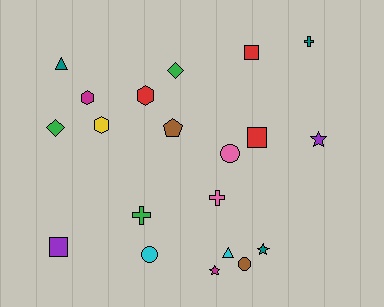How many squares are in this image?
There are 3 squares.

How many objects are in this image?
There are 20 objects.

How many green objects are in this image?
There are 3 green objects.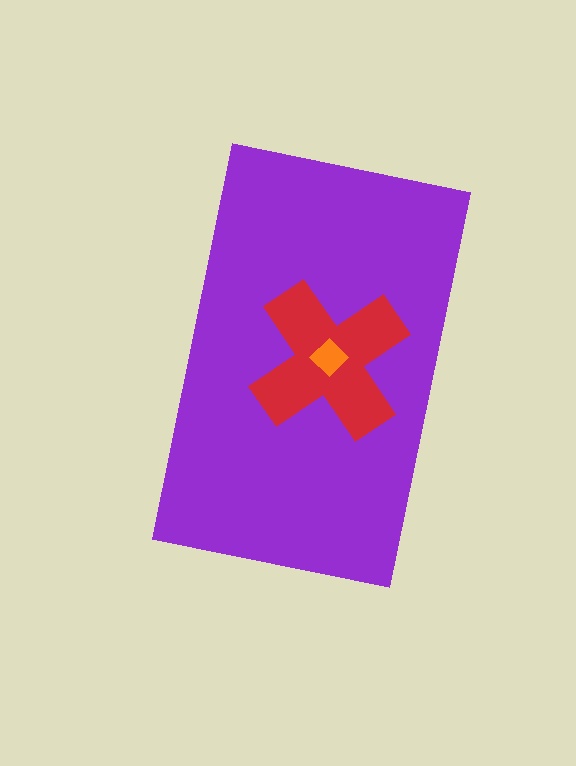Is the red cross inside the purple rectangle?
Yes.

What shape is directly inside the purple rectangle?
The red cross.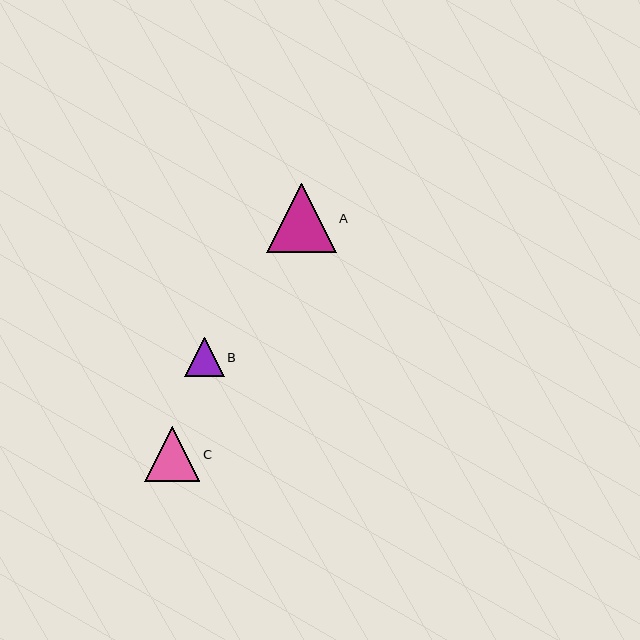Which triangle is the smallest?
Triangle B is the smallest with a size of approximately 40 pixels.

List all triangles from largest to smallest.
From largest to smallest: A, C, B.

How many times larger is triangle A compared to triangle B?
Triangle A is approximately 1.8 times the size of triangle B.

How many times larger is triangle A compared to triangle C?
Triangle A is approximately 1.3 times the size of triangle C.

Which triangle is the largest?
Triangle A is the largest with a size of approximately 69 pixels.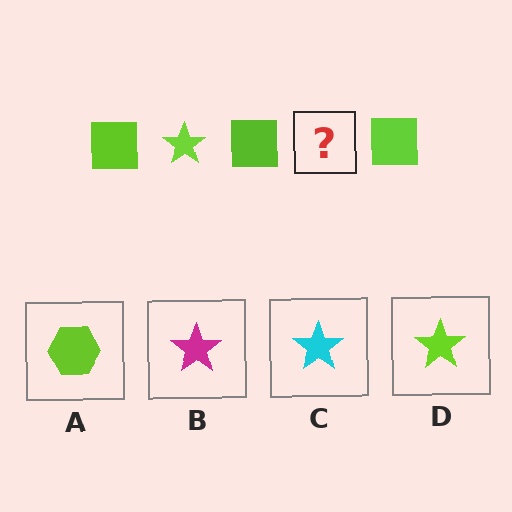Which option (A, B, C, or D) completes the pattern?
D.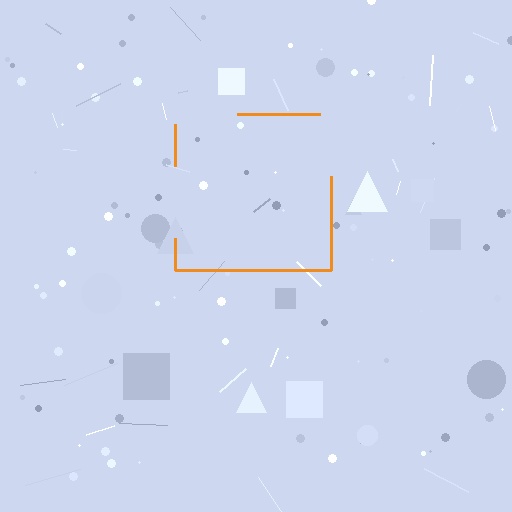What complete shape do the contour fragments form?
The contour fragments form a square.